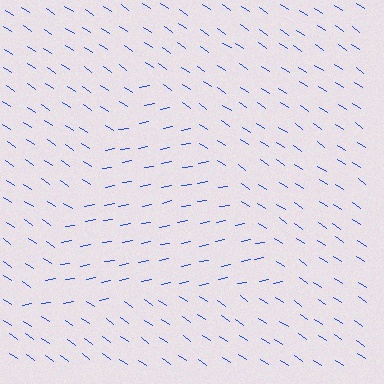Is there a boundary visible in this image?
Yes, there is a texture boundary formed by a change in line orientation.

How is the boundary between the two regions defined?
The boundary is defined purely by a change in line orientation (approximately 45 degrees difference). All lines are the same color and thickness.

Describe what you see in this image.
The image is filled with small blue line segments. A triangle region in the image has lines oriented differently from the surrounding lines, creating a visible texture boundary.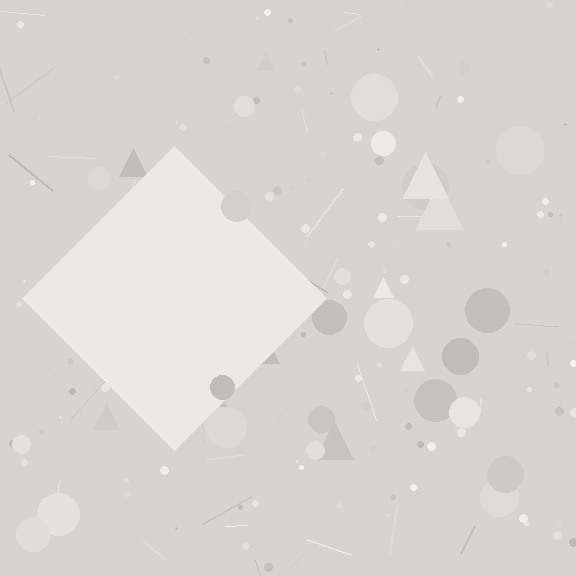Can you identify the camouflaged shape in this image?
The camouflaged shape is a diamond.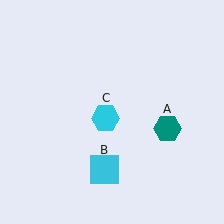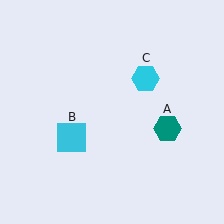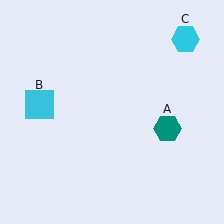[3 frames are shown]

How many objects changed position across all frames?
2 objects changed position: cyan square (object B), cyan hexagon (object C).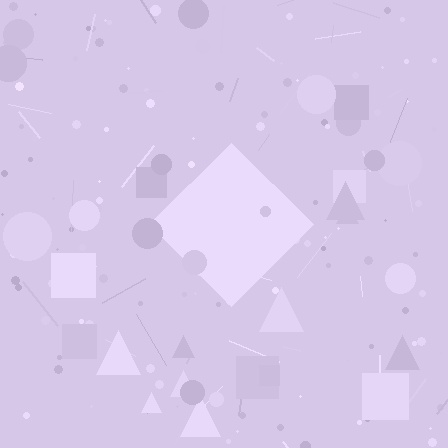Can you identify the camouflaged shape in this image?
The camouflaged shape is a diamond.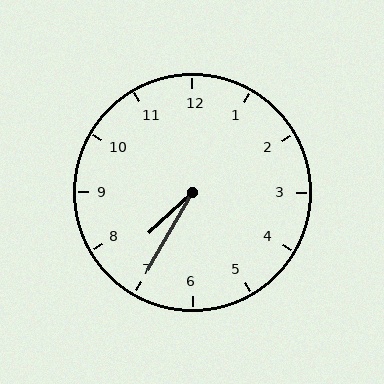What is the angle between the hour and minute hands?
Approximately 18 degrees.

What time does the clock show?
7:35.